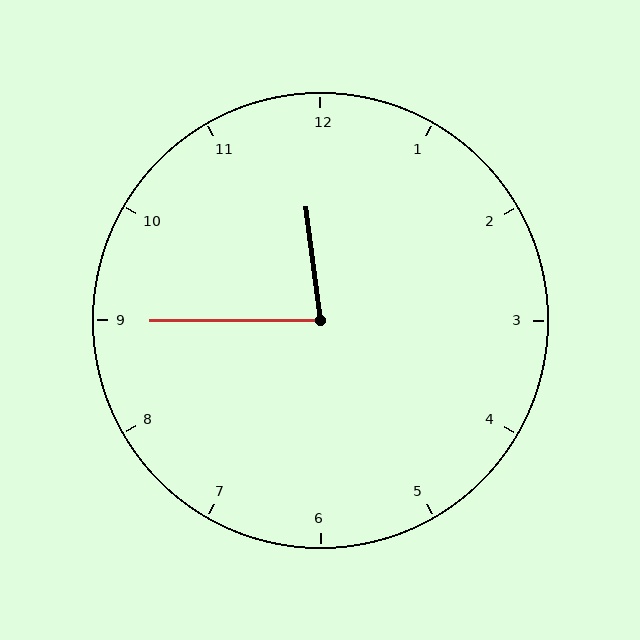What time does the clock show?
11:45.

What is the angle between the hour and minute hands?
Approximately 82 degrees.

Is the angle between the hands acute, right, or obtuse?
It is acute.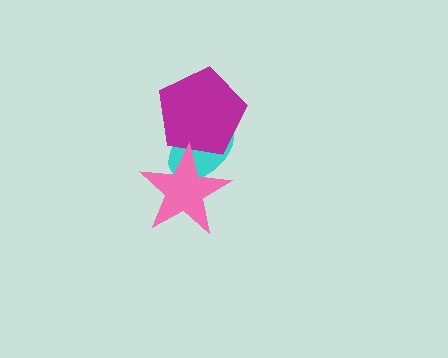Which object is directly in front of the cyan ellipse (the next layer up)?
The magenta pentagon is directly in front of the cyan ellipse.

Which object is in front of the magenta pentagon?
The pink star is in front of the magenta pentagon.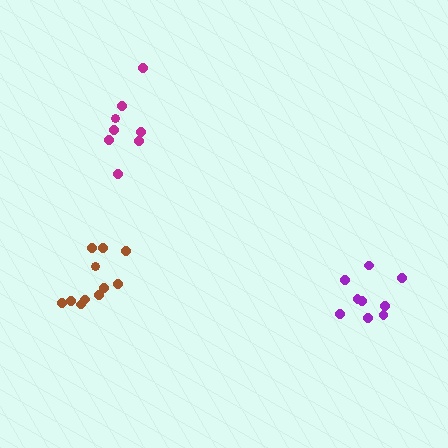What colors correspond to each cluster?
The clusters are colored: magenta, purple, brown.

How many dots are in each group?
Group 1: 8 dots, Group 2: 9 dots, Group 3: 11 dots (28 total).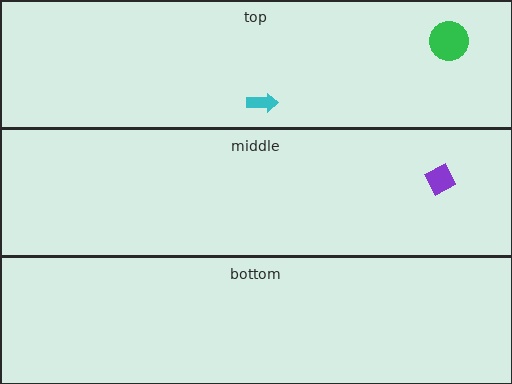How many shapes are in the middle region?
1.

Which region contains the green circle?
The top region.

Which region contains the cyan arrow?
The top region.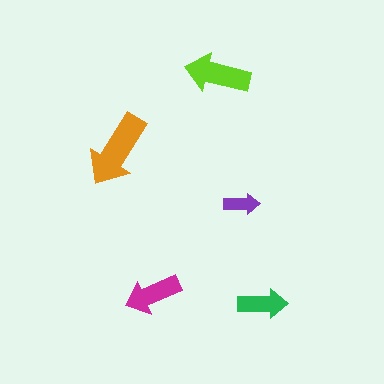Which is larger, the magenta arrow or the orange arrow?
The orange one.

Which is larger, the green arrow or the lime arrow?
The lime one.